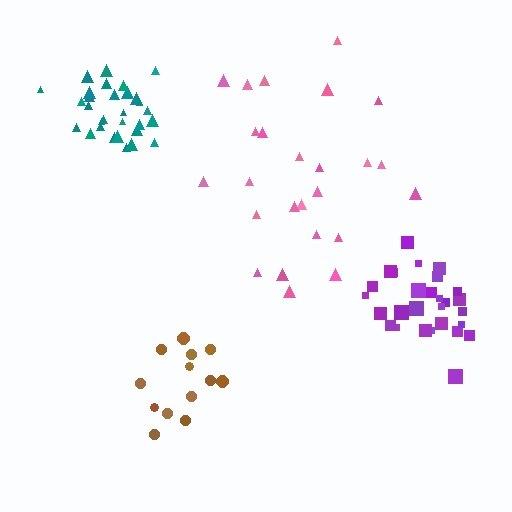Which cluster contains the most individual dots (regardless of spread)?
Teal (31).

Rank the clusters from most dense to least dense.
purple, teal, brown, pink.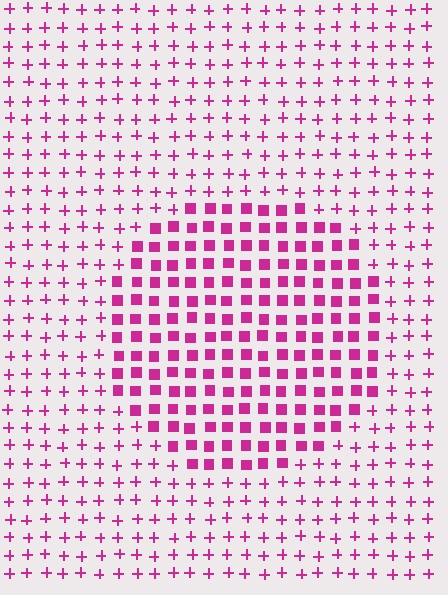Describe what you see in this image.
The image is filled with small magenta elements arranged in a uniform grid. A circle-shaped region contains squares, while the surrounding area contains plus signs. The boundary is defined purely by the change in element shape.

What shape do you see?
I see a circle.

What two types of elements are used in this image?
The image uses squares inside the circle region and plus signs outside it.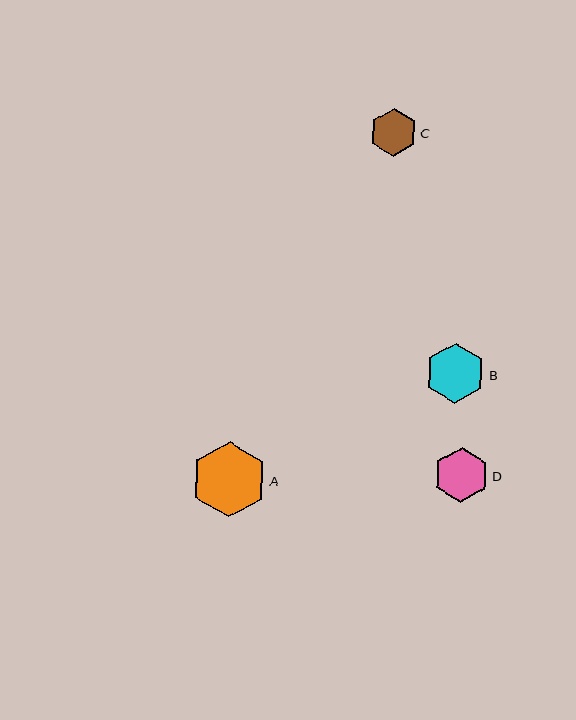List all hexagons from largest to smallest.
From largest to smallest: A, B, D, C.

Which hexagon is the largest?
Hexagon A is the largest with a size of approximately 76 pixels.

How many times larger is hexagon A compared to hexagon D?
Hexagon A is approximately 1.4 times the size of hexagon D.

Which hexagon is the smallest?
Hexagon C is the smallest with a size of approximately 48 pixels.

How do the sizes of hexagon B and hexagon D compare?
Hexagon B and hexagon D are approximately the same size.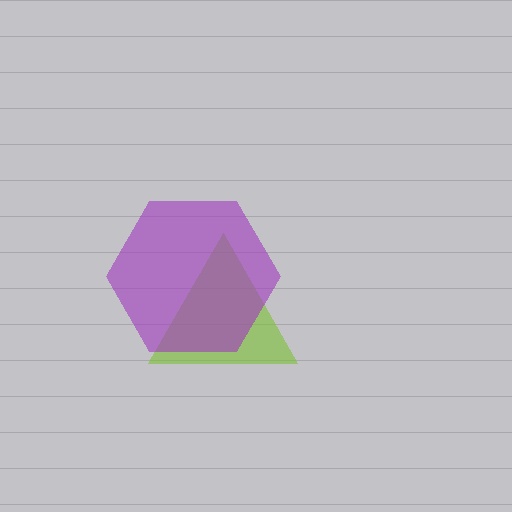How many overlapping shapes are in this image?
There are 2 overlapping shapes in the image.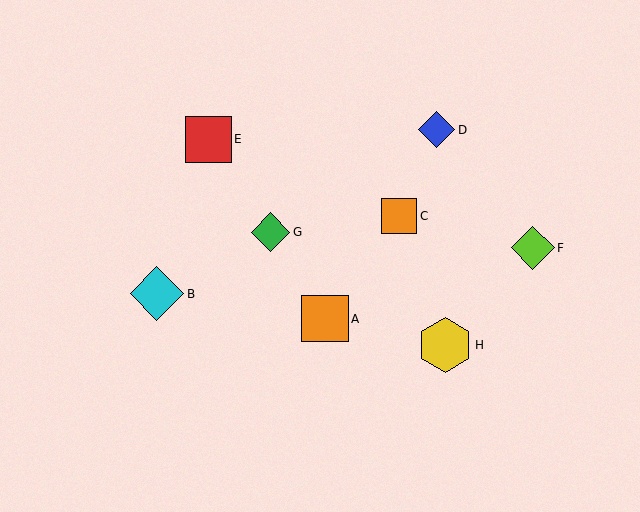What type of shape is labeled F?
Shape F is a lime diamond.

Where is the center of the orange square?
The center of the orange square is at (325, 319).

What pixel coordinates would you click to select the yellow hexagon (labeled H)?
Click at (445, 345) to select the yellow hexagon H.